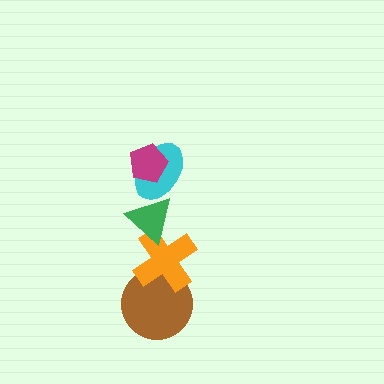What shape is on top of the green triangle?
The cyan ellipse is on top of the green triangle.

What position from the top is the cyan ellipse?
The cyan ellipse is 2nd from the top.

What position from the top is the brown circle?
The brown circle is 5th from the top.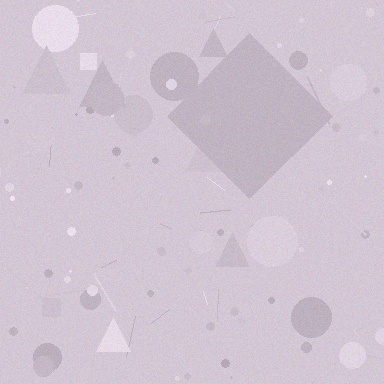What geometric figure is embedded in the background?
A diamond is embedded in the background.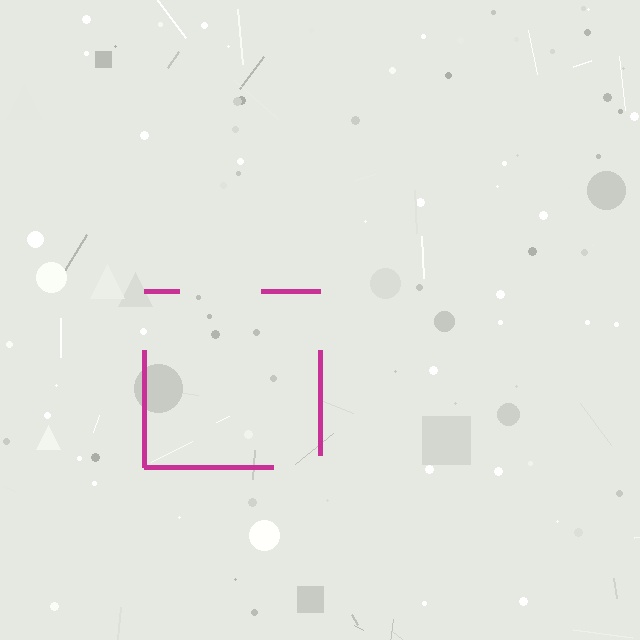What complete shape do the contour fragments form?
The contour fragments form a square.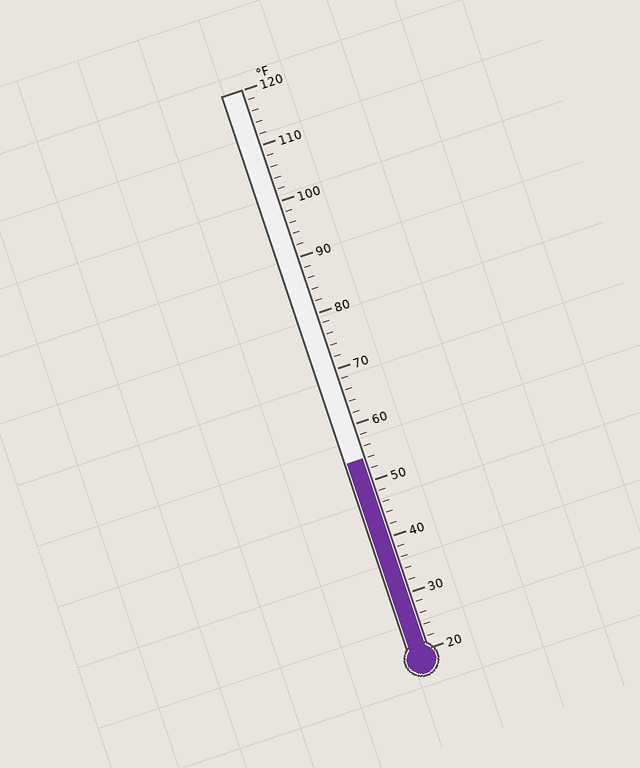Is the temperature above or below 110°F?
The temperature is below 110°F.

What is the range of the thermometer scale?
The thermometer scale ranges from 20°F to 120°F.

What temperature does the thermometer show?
The thermometer shows approximately 54°F.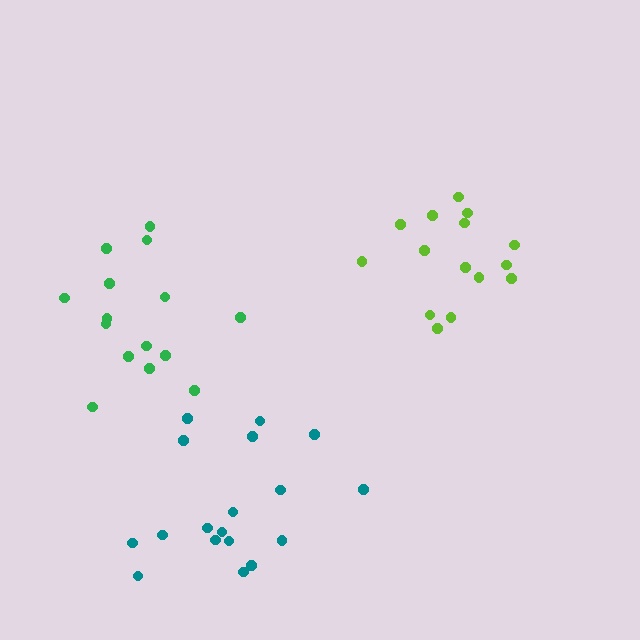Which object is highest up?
The lime cluster is topmost.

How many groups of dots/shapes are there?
There are 3 groups.